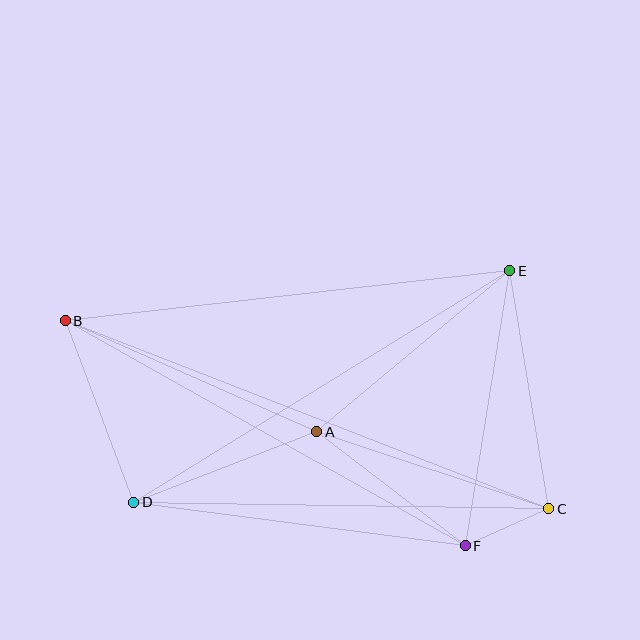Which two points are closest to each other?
Points C and F are closest to each other.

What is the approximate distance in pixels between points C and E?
The distance between C and E is approximately 241 pixels.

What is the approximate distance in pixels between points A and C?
The distance between A and C is approximately 244 pixels.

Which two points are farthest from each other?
Points B and C are farthest from each other.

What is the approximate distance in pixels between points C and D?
The distance between C and D is approximately 415 pixels.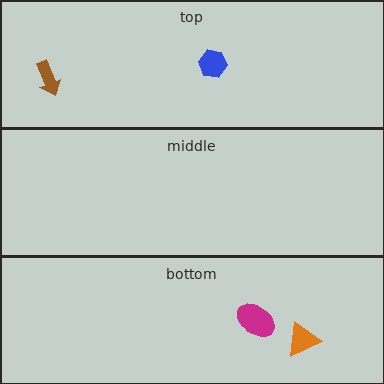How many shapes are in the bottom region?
2.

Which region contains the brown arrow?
The top region.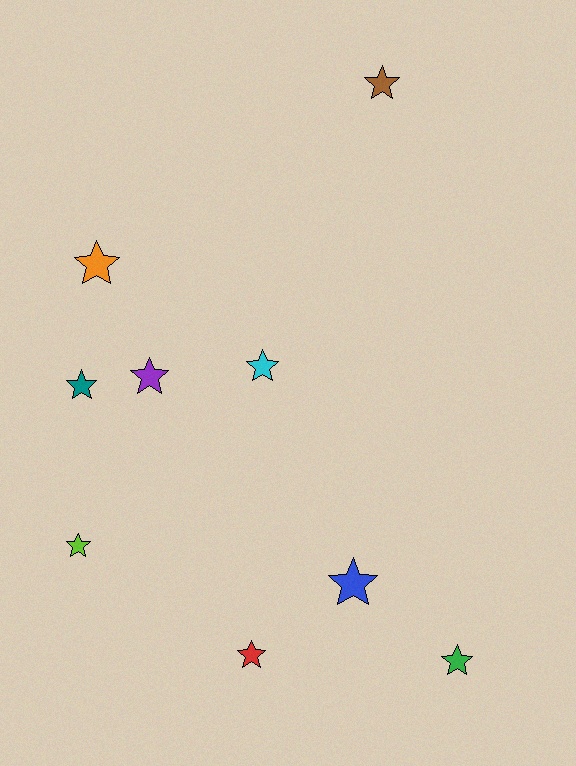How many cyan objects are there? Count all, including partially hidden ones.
There is 1 cyan object.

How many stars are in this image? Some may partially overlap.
There are 9 stars.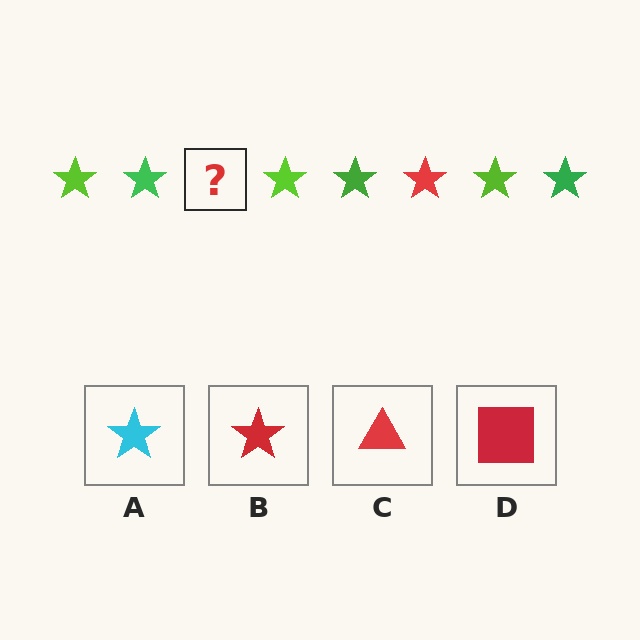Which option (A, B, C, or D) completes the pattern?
B.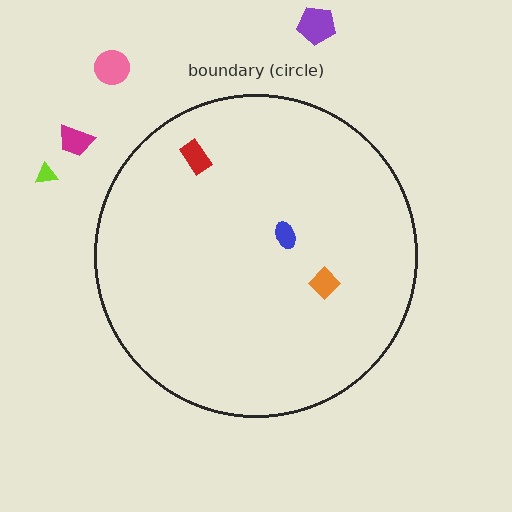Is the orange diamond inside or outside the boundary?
Inside.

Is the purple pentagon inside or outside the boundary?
Outside.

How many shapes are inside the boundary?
3 inside, 4 outside.